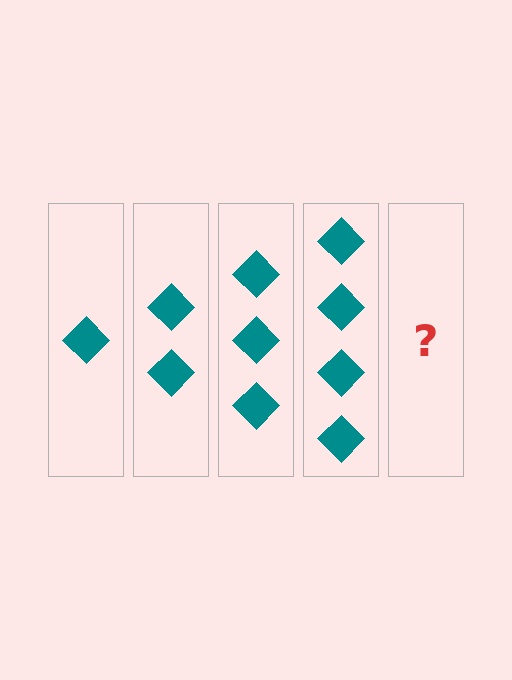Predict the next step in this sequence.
The next step is 5 diamonds.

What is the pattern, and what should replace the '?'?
The pattern is that each step adds one more diamond. The '?' should be 5 diamonds.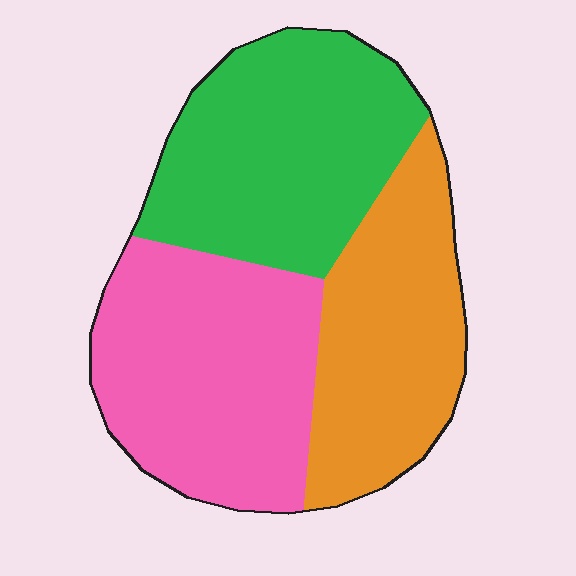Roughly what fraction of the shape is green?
Green covers 35% of the shape.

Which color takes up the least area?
Orange, at roughly 30%.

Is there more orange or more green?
Green.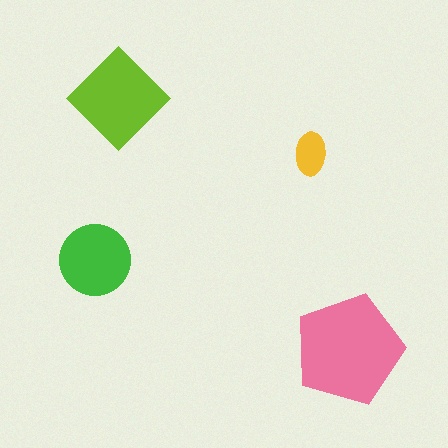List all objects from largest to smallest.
The pink pentagon, the lime diamond, the green circle, the yellow ellipse.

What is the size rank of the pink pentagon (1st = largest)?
1st.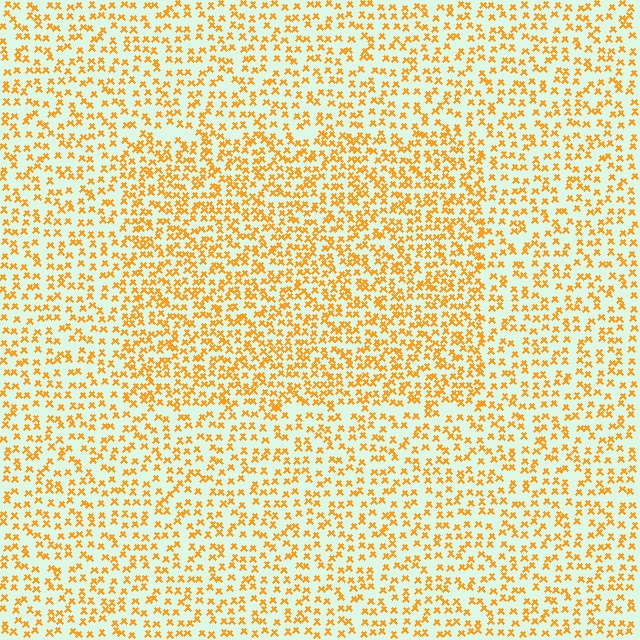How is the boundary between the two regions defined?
The boundary is defined by a change in element density (approximately 1.6x ratio). All elements are the same color, size, and shape.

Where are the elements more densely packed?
The elements are more densely packed inside the rectangle boundary.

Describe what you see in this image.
The image contains small orange elements arranged at two different densities. A rectangle-shaped region is visible where the elements are more densely packed than the surrounding area.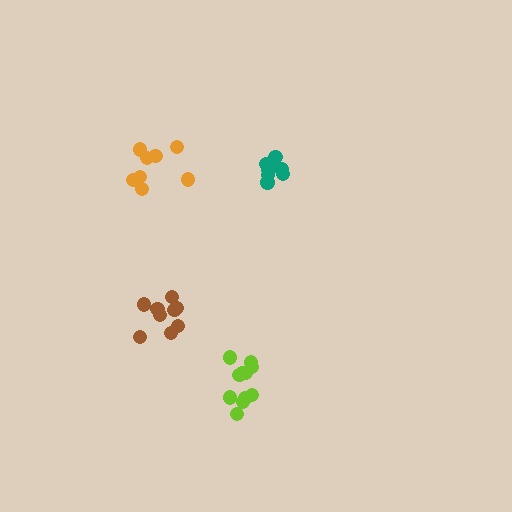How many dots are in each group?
Group 1: 9 dots, Group 2: 11 dots, Group 3: 8 dots, Group 4: 8 dots (36 total).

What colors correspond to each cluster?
The clusters are colored: brown, lime, teal, orange.